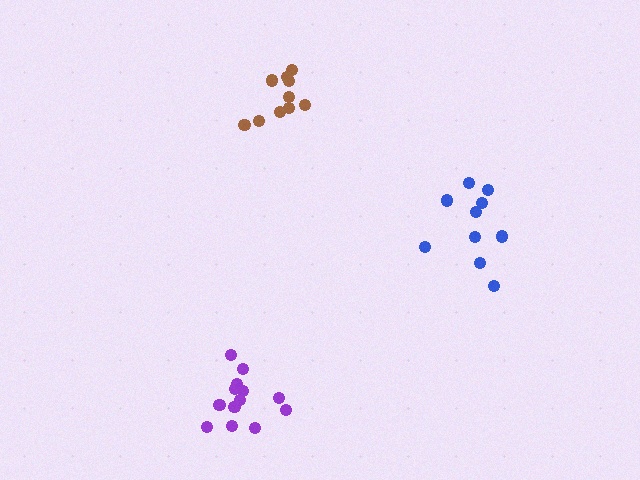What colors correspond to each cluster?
The clusters are colored: brown, purple, blue.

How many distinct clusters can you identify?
There are 3 distinct clusters.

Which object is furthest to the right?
The blue cluster is rightmost.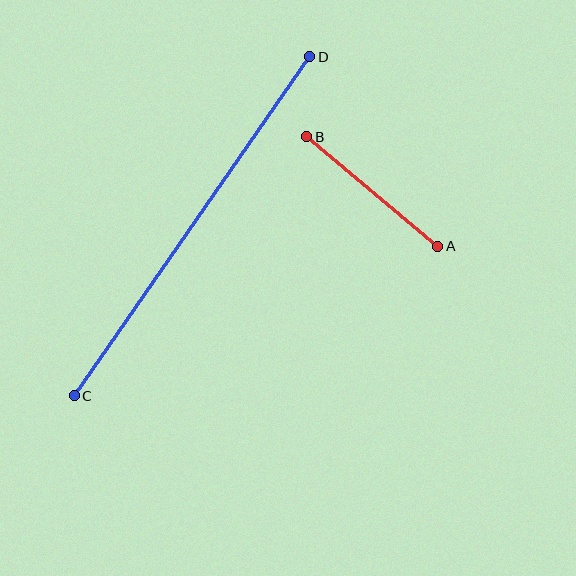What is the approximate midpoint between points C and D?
The midpoint is at approximately (192, 226) pixels.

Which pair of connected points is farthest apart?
Points C and D are farthest apart.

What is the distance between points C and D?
The distance is approximately 413 pixels.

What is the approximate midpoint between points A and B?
The midpoint is at approximately (372, 192) pixels.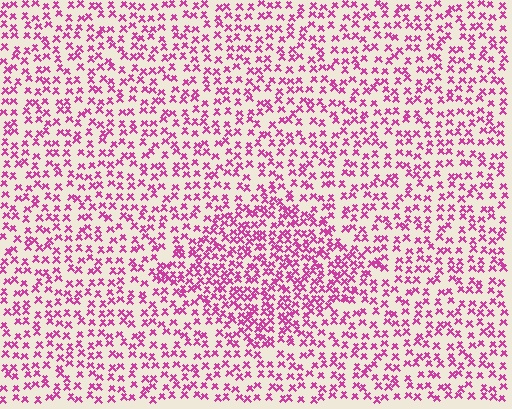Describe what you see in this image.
The image contains small magenta elements arranged at two different densities. A diamond-shaped region is visible where the elements are more densely packed than the surrounding area.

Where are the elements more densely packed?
The elements are more densely packed inside the diamond boundary.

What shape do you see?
I see a diamond.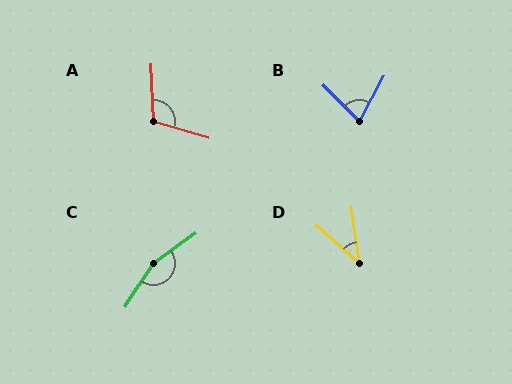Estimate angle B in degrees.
Approximately 73 degrees.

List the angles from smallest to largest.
D (40°), B (73°), A (109°), C (159°).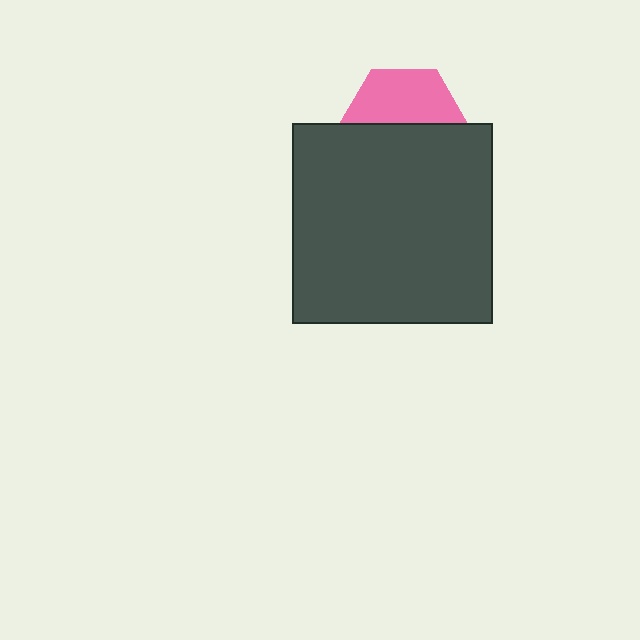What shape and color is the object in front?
The object in front is a dark gray square.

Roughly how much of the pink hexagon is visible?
About half of it is visible (roughly 47%).